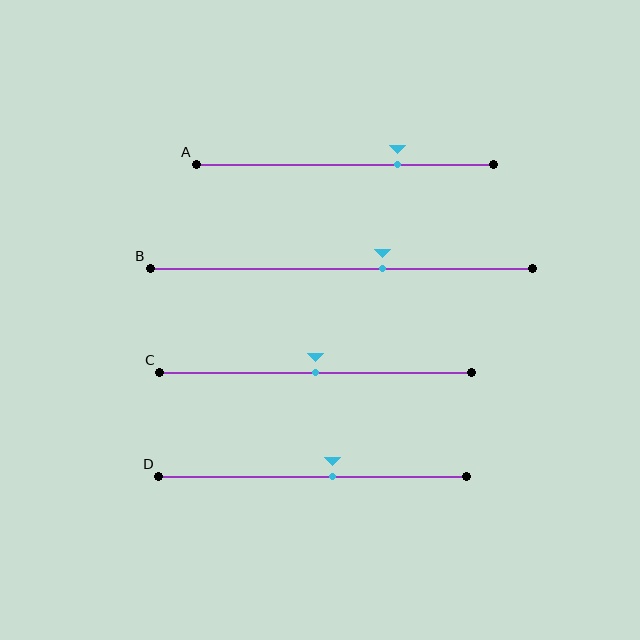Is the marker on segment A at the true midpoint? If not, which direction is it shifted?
No, the marker on segment A is shifted to the right by about 18% of the segment length.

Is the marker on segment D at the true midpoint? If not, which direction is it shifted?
No, the marker on segment D is shifted to the right by about 6% of the segment length.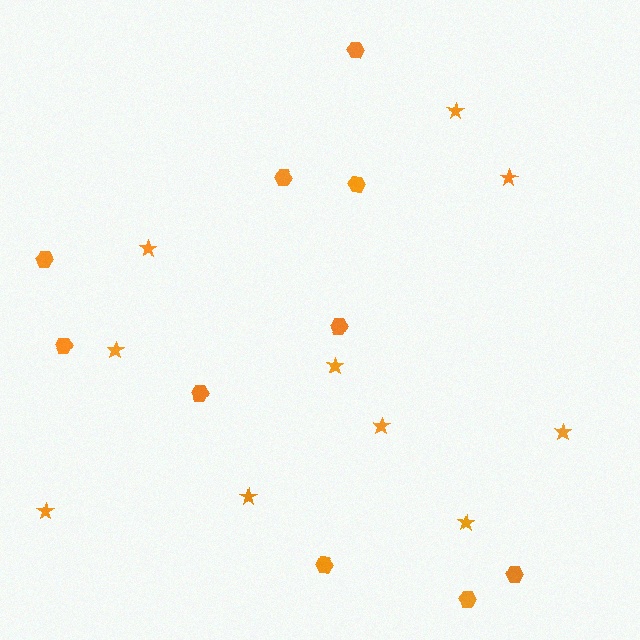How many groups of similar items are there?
There are 2 groups: one group of stars (10) and one group of hexagons (10).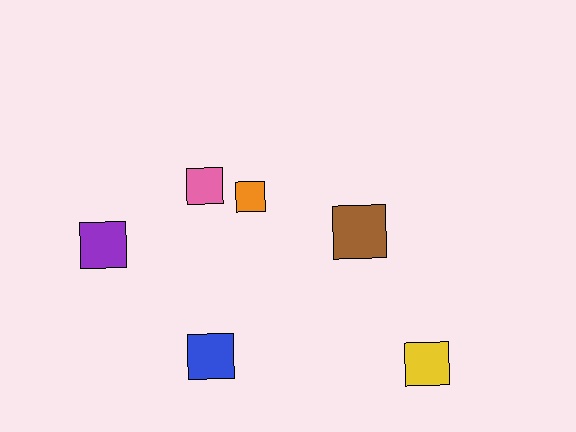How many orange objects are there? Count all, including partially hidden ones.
There is 1 orange object.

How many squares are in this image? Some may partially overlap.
There are 6 squares.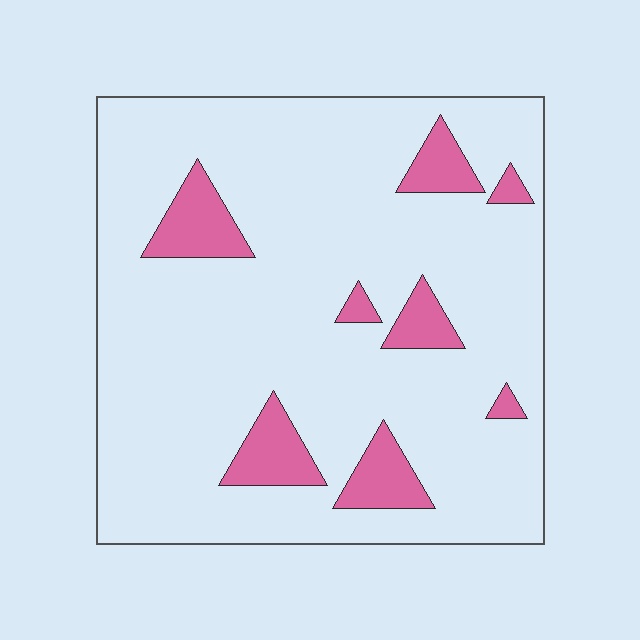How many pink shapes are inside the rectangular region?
8.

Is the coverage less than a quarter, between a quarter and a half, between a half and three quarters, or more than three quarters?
Less than a quarter.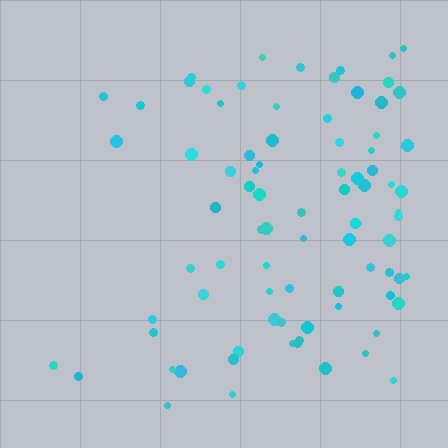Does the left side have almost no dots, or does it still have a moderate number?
Still a moderate number, just noticeably fewer than the right.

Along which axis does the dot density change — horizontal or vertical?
Horizontal.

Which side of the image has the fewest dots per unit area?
The left.